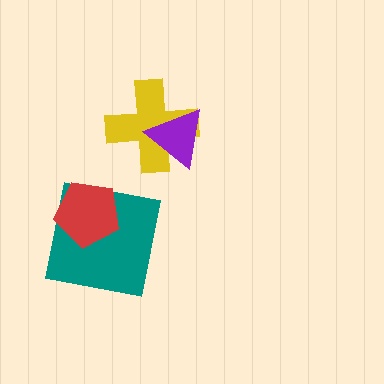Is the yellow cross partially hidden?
Yes, it is partially covered by another shape.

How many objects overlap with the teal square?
1 object overlaps with the teal square.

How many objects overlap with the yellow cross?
1 object overlaps with the yellow cross.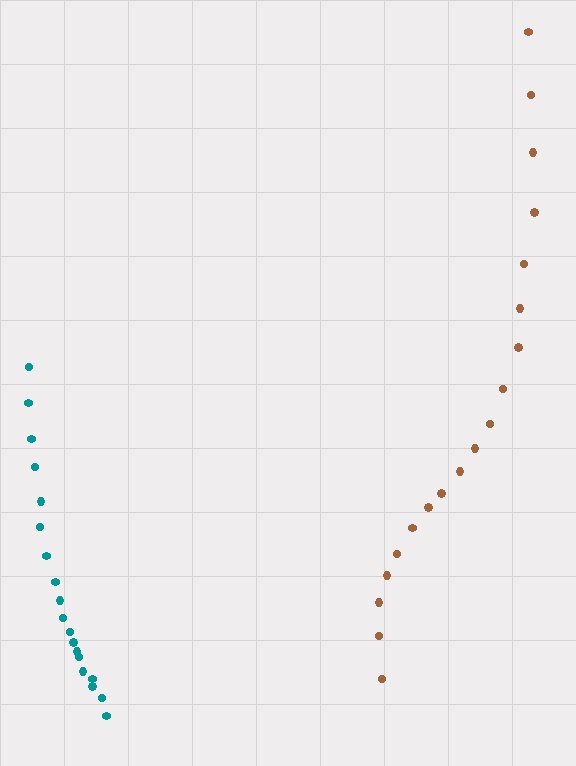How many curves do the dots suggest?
There are 2 distinct paths.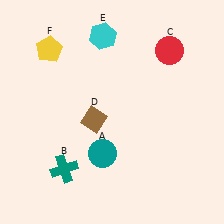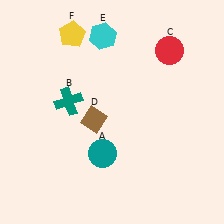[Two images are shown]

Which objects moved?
The objects that moved are: the teal cross (B), the yellow pentagon (F).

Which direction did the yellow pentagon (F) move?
The yellow pentagon (F) moved right.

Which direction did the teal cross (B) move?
The teal cross (B) moved up.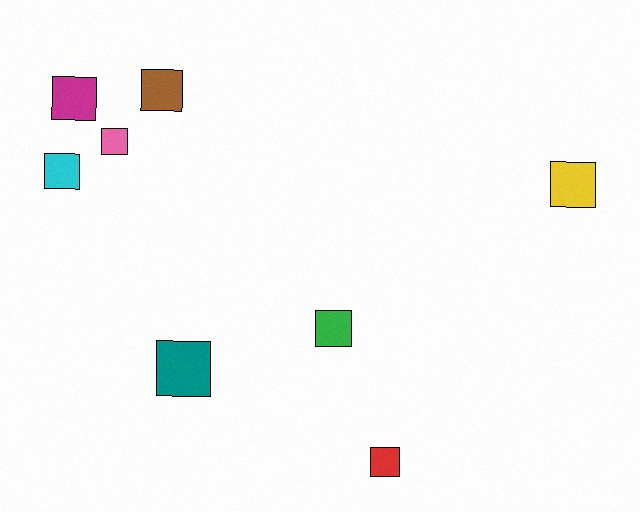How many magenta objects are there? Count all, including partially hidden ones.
There is 1 magenta object.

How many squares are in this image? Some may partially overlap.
There are 8 squares.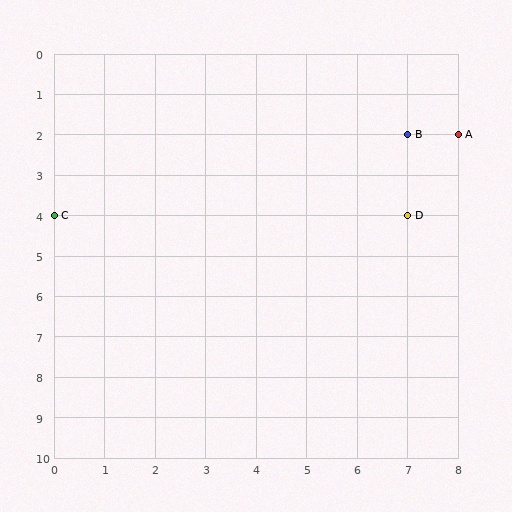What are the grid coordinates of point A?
Point A is at grid coordinates (8, 2).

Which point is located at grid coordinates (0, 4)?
Point C is at (0, 4).